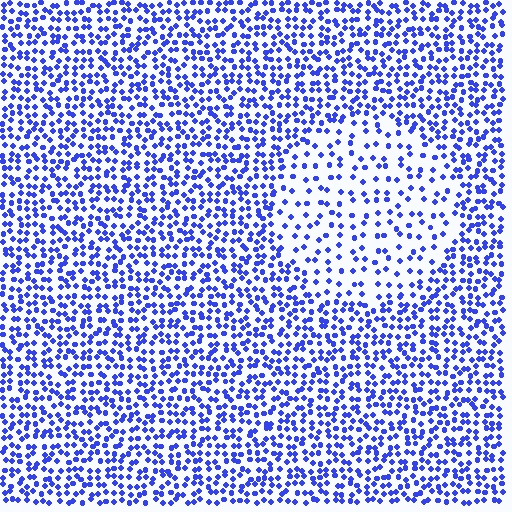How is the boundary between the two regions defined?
The boundary is defined by a change in element density (approximately 2.1x ratio). All elements are the same color, size, and shape.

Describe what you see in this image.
The image contains small blue elements arranged at two different densities. A circle-shaped region is visible where the elements are less densely packed than the surrounding area.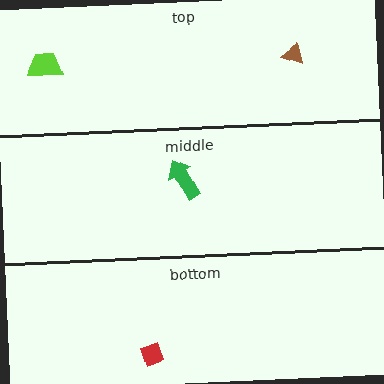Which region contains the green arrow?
The middle region.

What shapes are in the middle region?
The green arrow.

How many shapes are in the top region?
2.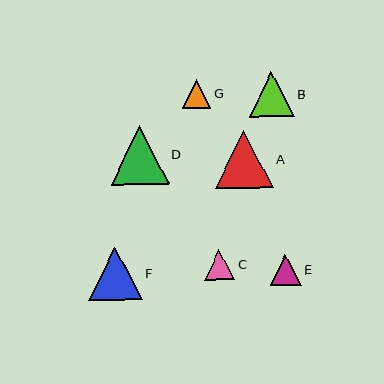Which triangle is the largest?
Triangle A is the largest with a size of approximately 58 pixels.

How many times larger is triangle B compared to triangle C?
Triangle B is approximately 1.5 times the size of triangle C.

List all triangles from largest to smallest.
From largest to smallest: A, D, F, B, E, C, G.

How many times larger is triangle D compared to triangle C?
Triangle D is approximately 1.9 times the size of triangle C.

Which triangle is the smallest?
Triangle G is the smallest with a size of approximately 28 pixels.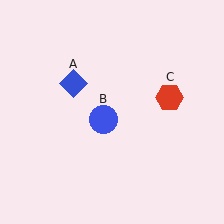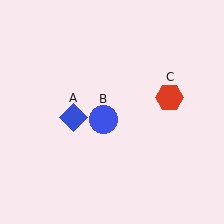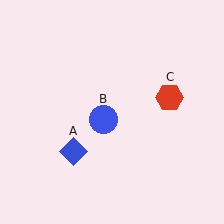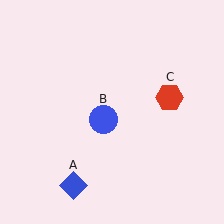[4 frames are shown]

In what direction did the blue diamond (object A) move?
The blue diamond (object A) moved down.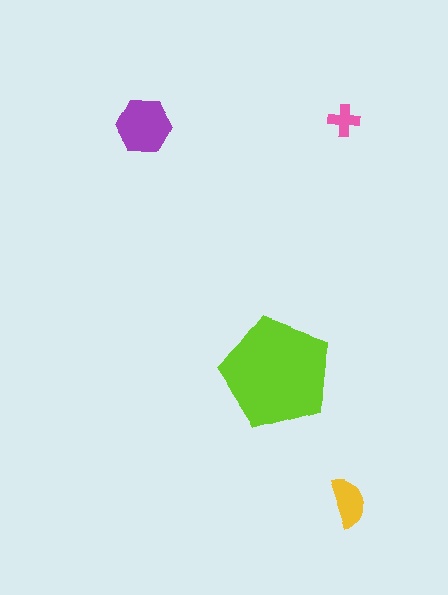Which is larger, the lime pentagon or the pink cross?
The lime pentagon.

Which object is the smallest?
The pink cross.